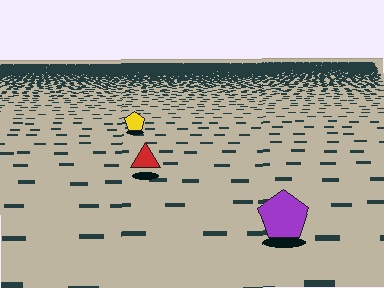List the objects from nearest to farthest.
From nearest to farthest: the purple pentagon, the red triangle, the yellow pentagon.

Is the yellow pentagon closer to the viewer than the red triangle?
No. The red triangle is closer — you can tell from the texture gradient: the ground texture is coarser near it.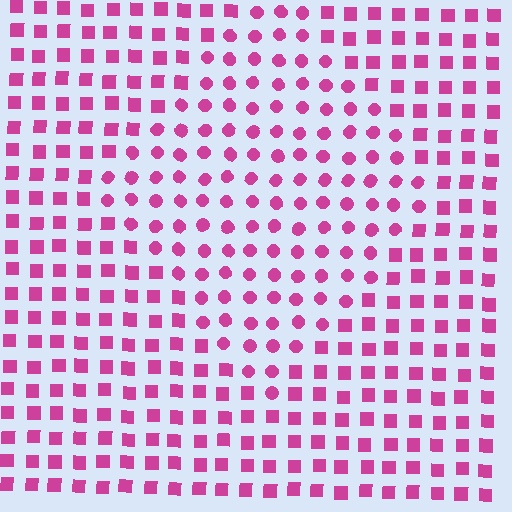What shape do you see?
I see a diamond.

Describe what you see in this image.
The image is filled with small magenta elements arranged in a uniform grid. A diamond-shaped region contains circles, while the surrounding area contains squares. The boundary is defined purely by the change in element shape.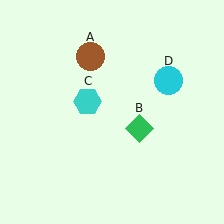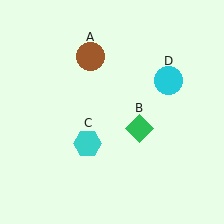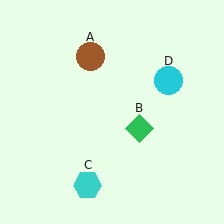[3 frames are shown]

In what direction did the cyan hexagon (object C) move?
The cyan hexagon (object C) moved down.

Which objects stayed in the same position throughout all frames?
Brown circle (object A) and green diamond (object B) and cyan circle (object D) remained stationary.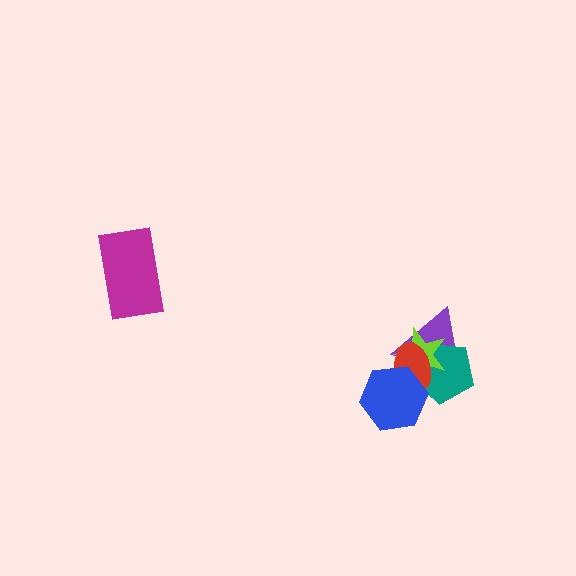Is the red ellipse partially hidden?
Yes, it is partially covered by another shape.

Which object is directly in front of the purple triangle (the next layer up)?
The teal pentagon is directly in front of the purple triangle.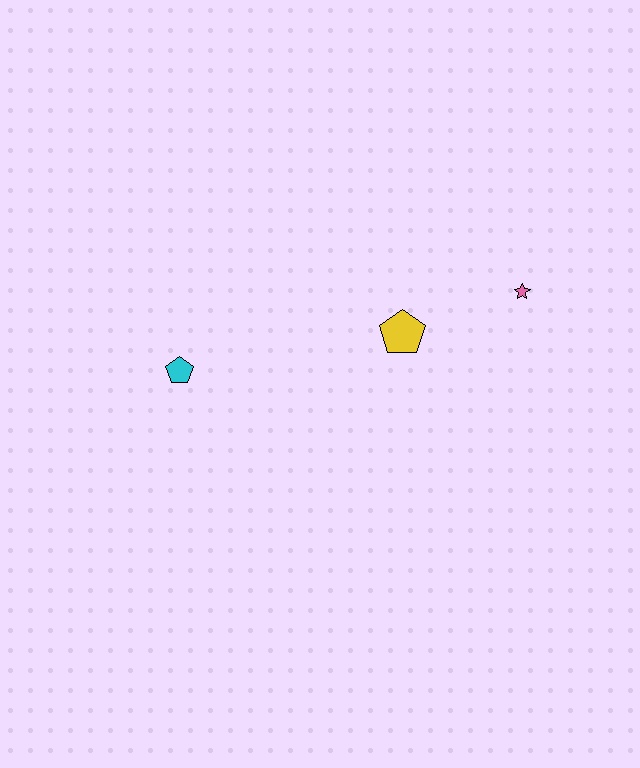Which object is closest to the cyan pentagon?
The yellow pentagon is closest to the cyan pentagon.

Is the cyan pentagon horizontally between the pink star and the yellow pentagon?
No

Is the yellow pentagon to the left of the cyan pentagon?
No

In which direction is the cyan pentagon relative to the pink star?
The cyan pentagon is to the left of the pink star.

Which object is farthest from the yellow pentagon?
The cyan pentagon is farthest from the yellow pentagon.